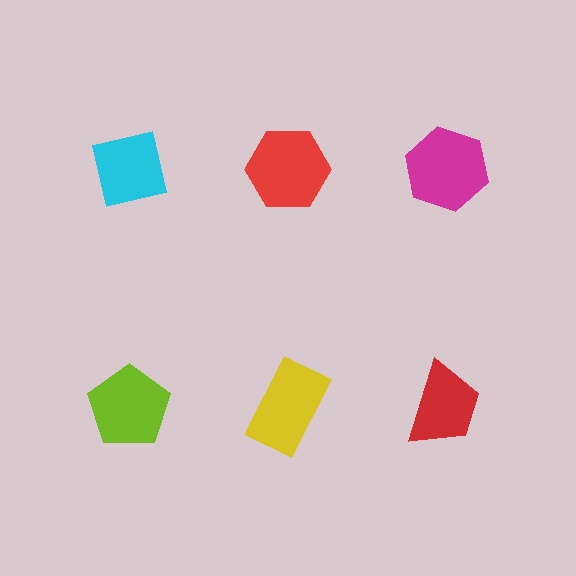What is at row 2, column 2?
A yellow rectangle.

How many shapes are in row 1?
3 shapes.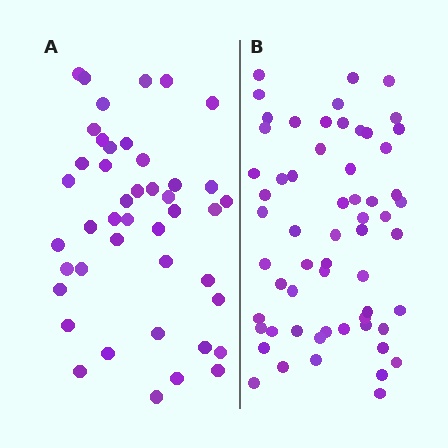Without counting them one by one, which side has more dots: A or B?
Region B (the right region) has more dots.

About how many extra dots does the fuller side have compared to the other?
Region B has approximately 15 more dots than region A.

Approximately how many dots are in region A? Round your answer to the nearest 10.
About 40 dots. (The exact count is 44, which rounds to 40.)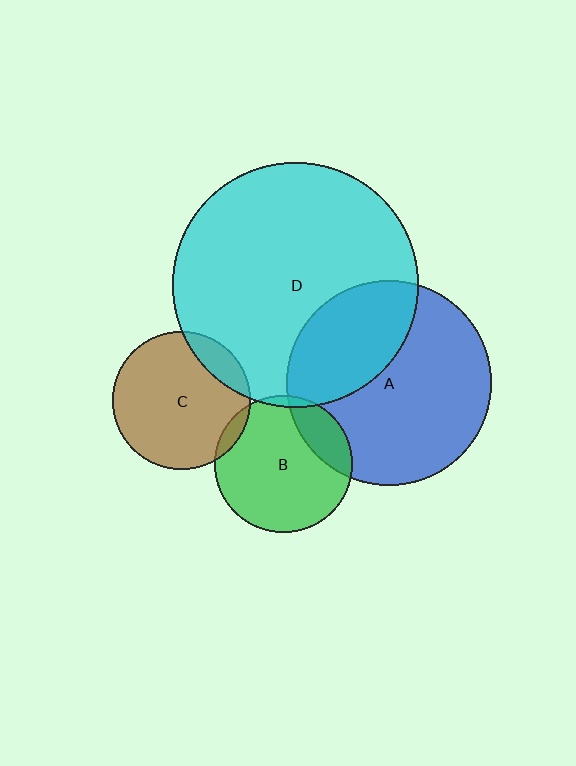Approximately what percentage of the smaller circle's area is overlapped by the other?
Approximately 15%.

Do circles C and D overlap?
Yes.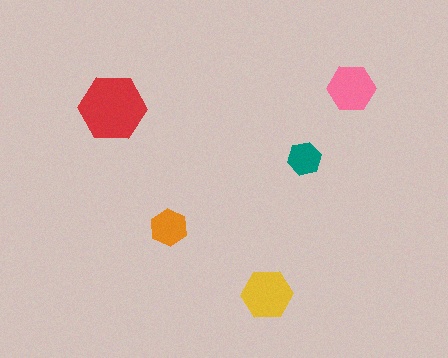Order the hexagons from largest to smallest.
the red one, the yellow one, the pink one, the orange one, the teal one.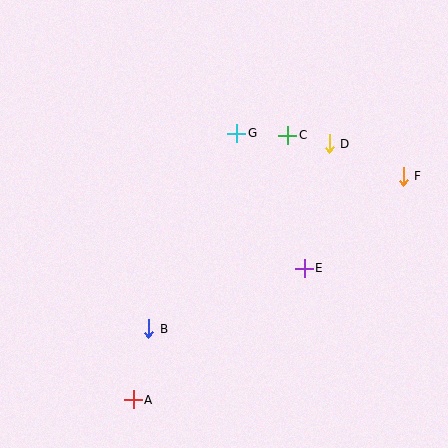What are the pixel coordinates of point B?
Point B is at (149, 329).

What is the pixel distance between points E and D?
The distance between E and D is 127 pixels.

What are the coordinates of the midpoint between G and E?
The midpoint between G and E is at (270, 201).